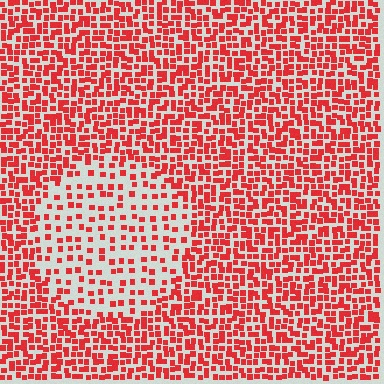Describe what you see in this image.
The image contains small red elements arranged at two different densities. A circle-shaped region is visible where the elements are less densely packed than the surrounding area.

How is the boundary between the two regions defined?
The boundary is defined by a change in element density (approximately 2.3x ratio). All elements are the same color, size, and shape.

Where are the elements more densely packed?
The elements are more densely packed outside the circle boundary.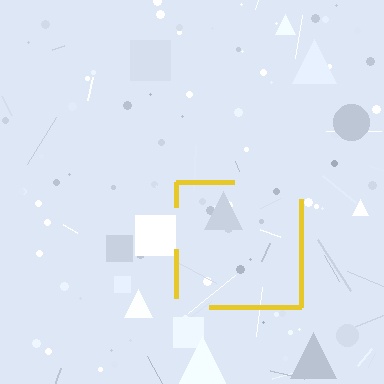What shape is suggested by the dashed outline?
The dashed outline suggests a square.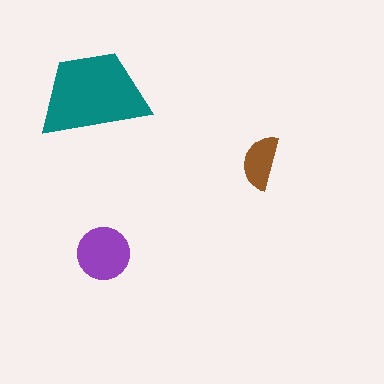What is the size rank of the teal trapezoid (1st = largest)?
1st.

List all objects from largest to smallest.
The teal trapezoid, the purple circle, the brown semicircle.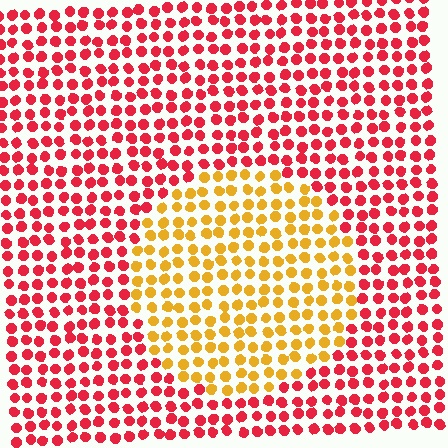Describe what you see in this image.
The image is filled with small red elements in a uniform arrangement. A circle-shaped region is visible where the elements are tinted to a slightly different hue, forming a subtle color boundary.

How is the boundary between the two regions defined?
The boundary is defined purely by a slight shift in hue (about 51 degrees). Spacing, size, and orientation are identical on both sides.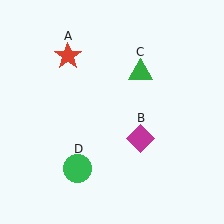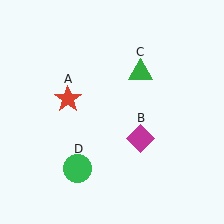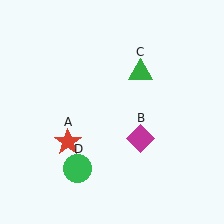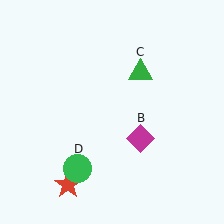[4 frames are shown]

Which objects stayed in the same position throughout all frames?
Magenta diamond (object B) and green triangle (object C) and green circle (object D) remained stationary.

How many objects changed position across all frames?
1 object changed position: red star (object A).